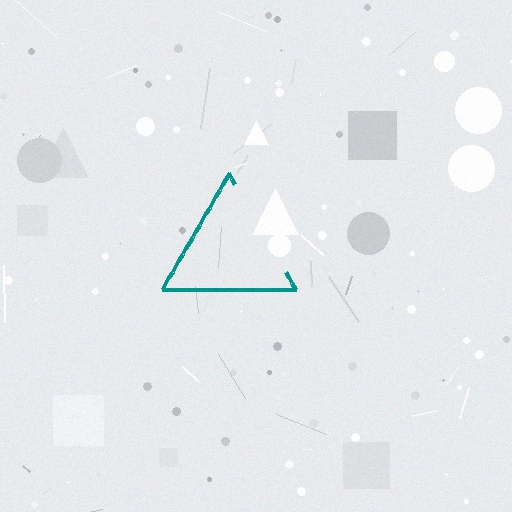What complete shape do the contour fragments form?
The contour fragments form a triangle.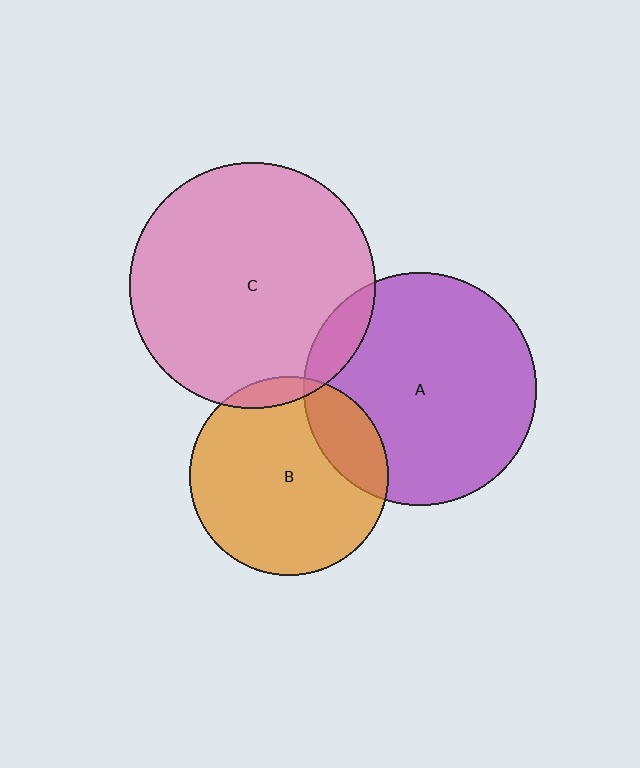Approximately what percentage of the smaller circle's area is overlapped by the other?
Approximately 20%.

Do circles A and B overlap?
Yes.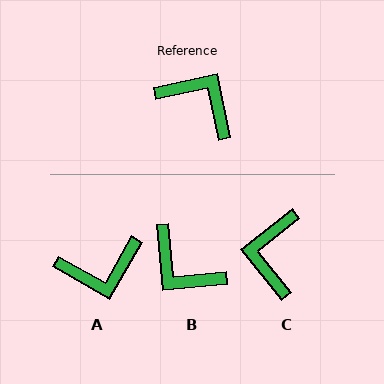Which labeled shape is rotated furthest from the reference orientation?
B, about 174 degrees away.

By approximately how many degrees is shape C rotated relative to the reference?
Approximately 117 degrees counter-clockwise.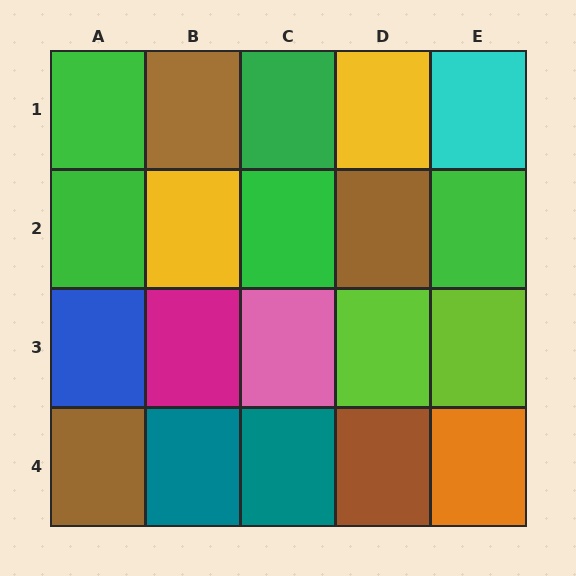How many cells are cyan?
1 cell is cyan.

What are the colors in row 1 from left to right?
Green, brown, green, yellow, cyan.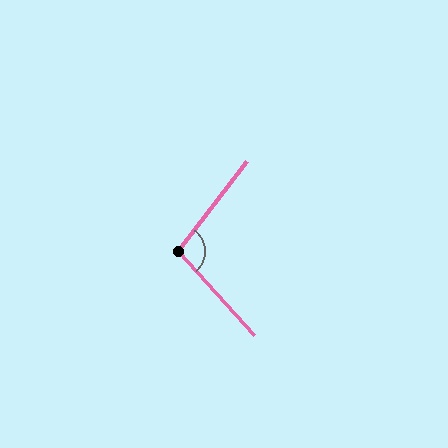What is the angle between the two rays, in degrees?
Approximately 100 degrees.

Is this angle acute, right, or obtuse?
It is obtuse.